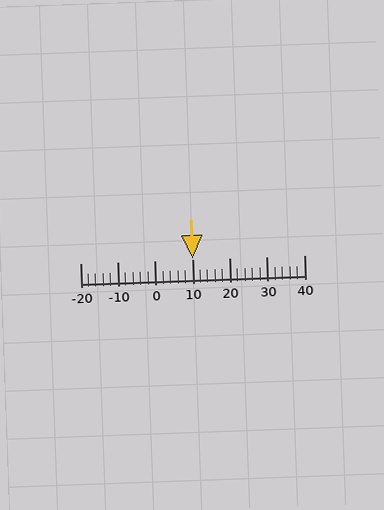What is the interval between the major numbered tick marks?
The major tick marks are spaced 10 units apart.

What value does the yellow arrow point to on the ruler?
The yellow arrow points to approximately 10.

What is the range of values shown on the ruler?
The ruler shows values from -20 to 40.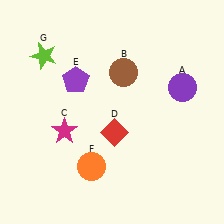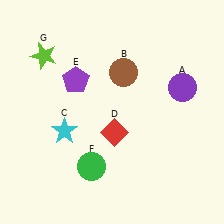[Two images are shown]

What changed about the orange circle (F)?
In Image 1, F is orange. In Image 2, it changed to green.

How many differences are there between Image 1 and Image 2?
There are 2 differences between the two images.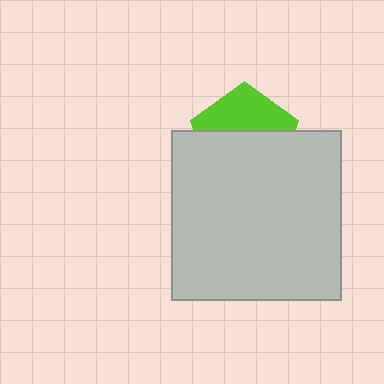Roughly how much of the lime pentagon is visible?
A small part of it is visible (roughly 40%).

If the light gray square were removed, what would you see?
You would see the complete lime pentagon.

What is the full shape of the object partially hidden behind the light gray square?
The partially hidden object is a lime pentagon.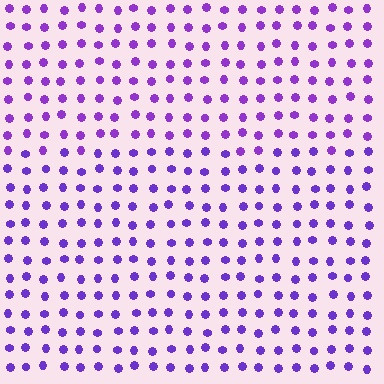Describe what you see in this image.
The image is filled with small purple elements in a uniform arrangement. A rectangle-shaped region is visible where the elements are tinted to a slightly different hue, forming a subtle color boundary.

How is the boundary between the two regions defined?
The boundary is defined purely by a slight shift in hue (about 15 degrees). Spacing, size, and orientation are identical on both sides.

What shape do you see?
I see a rectangle.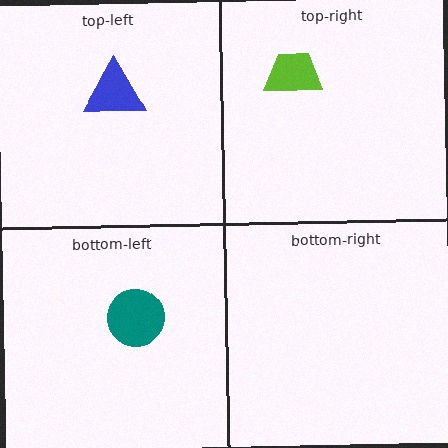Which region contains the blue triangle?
The top-left region.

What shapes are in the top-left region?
The blue triangle.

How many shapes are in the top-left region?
1.